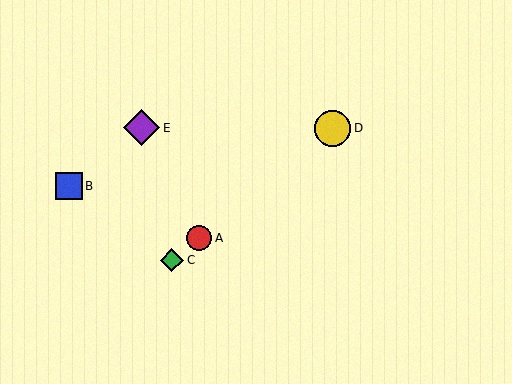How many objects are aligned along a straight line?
3 objects (A, C, D) are aligned along a straight line.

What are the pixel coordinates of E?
Object E is at (141, 128).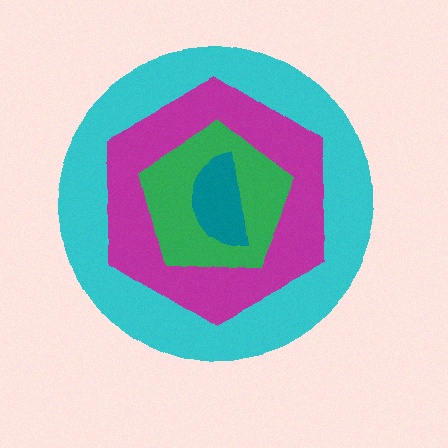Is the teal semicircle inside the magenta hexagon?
Yes.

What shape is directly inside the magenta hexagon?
The green pentagon.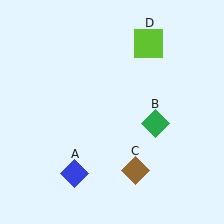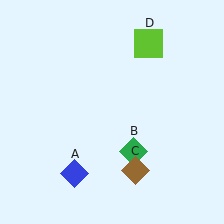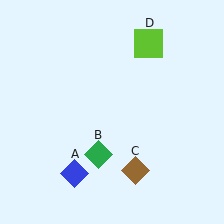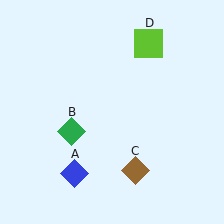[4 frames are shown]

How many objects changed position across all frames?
1 object changed position: green diamond (object B).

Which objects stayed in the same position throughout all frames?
Blue diamond (object A) and brown diamond (object C) and lime square (object D) remained stationary.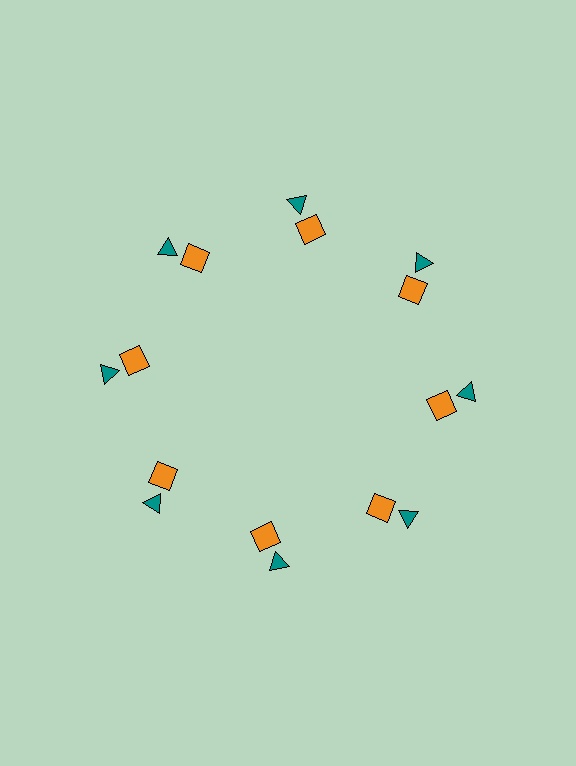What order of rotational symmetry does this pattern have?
This pattern has 8-fold rotational symmetry.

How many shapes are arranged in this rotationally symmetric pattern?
There are 16 shapes, arranged in 8 groups of 2.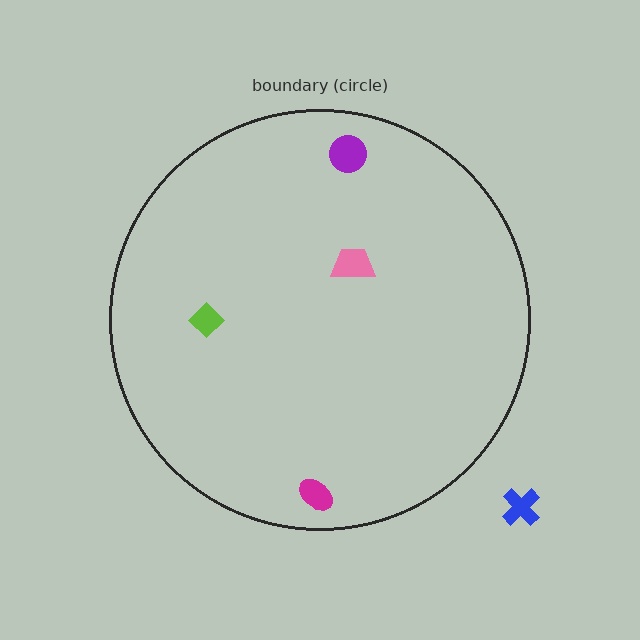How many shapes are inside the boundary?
4 inside, 1 outside.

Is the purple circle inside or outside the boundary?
Inside.